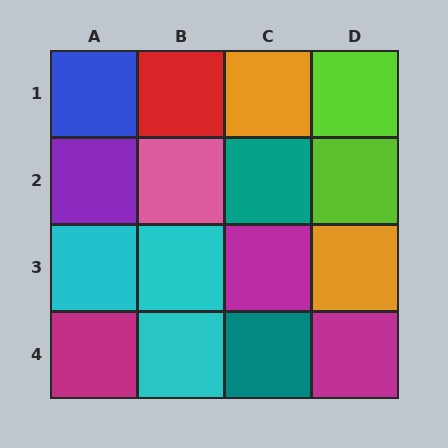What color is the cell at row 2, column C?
Teal.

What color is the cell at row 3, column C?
Magenta.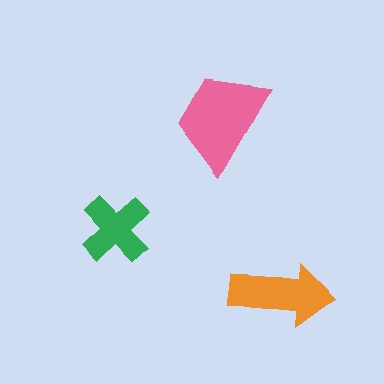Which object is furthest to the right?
The orange arrow is rightmost.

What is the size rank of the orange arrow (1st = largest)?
2nd.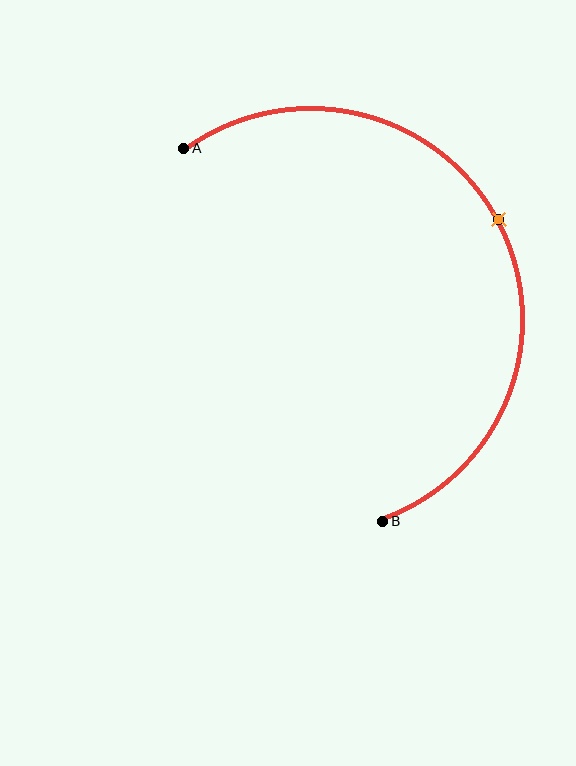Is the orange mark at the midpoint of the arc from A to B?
Yes. The orange mark lies on the arc at equal arc-length from both A and B — it is the arc midpoint.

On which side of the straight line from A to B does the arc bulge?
The arc bulges to the right of the straight line connecting A and B.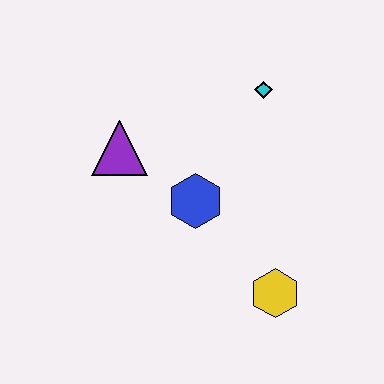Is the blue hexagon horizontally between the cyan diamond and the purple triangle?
Yes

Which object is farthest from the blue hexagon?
The cyan diamond is farthest from the blue hexagon.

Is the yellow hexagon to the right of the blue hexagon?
Yes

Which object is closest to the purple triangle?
The blue hexagon is closest to the purple triangle.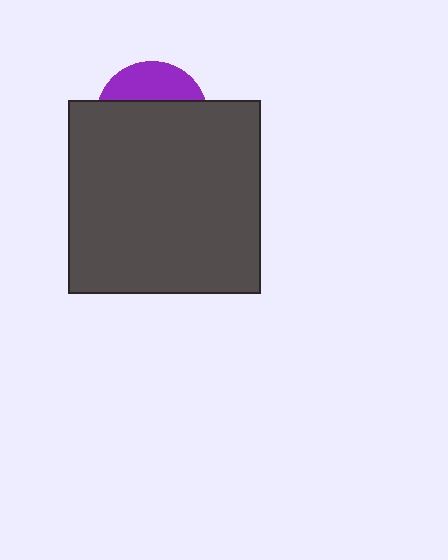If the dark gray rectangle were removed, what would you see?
You would see the complete purple circle.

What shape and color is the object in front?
The object in front is a dark gray rectangle.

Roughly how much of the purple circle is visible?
A small part of it is visible (roughly 31%).